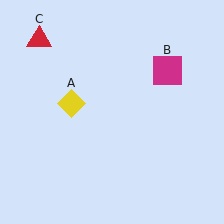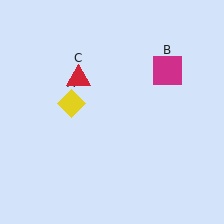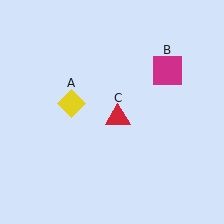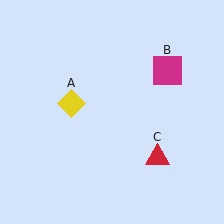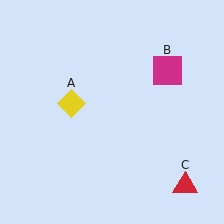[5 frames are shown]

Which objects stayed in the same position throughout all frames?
Yellow diamond (object A) and magenta square (object B) remained stationary.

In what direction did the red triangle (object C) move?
The red triangle (object C) moved down and to the right.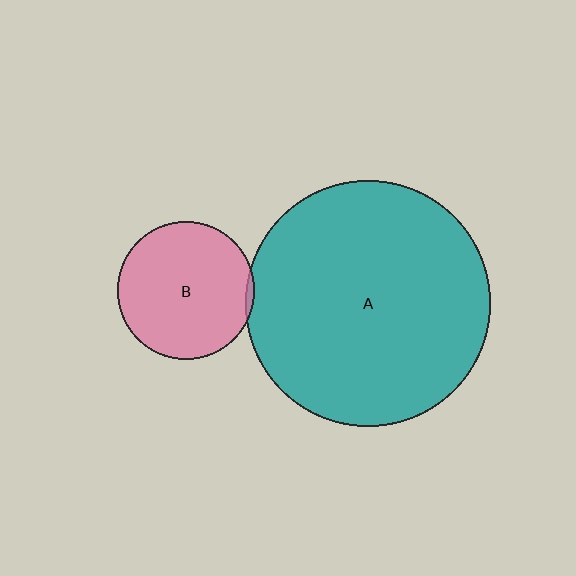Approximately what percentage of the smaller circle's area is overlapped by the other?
Approximately 5%.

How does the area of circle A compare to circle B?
Approximately 3.2 times.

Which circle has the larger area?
Circle A (teal).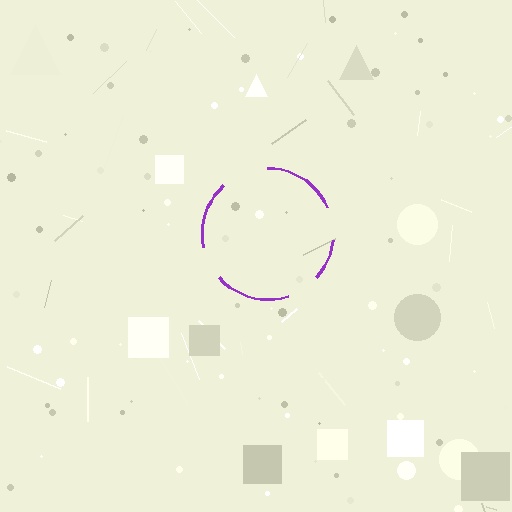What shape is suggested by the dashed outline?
The dashed outline suggests a circle.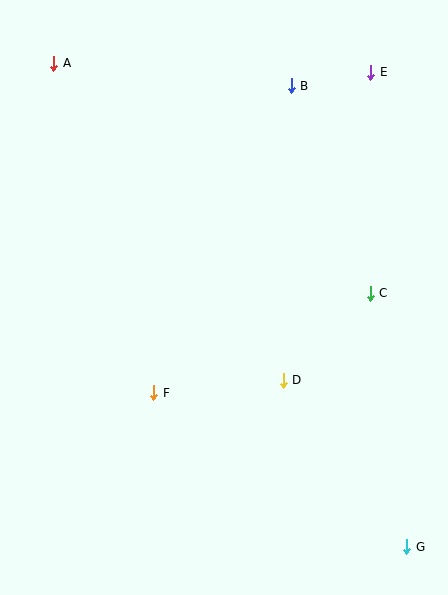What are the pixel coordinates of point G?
Point G is at (407, 547).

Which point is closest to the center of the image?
Point D at (283, 380) is closest to the center.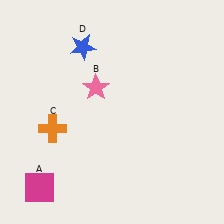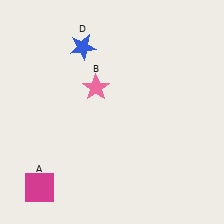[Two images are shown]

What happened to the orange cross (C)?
The orange cross (C) was removed in Image 2. It was in the bottom-left area of Image 1.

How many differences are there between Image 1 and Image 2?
There is 1 difference between the two images.